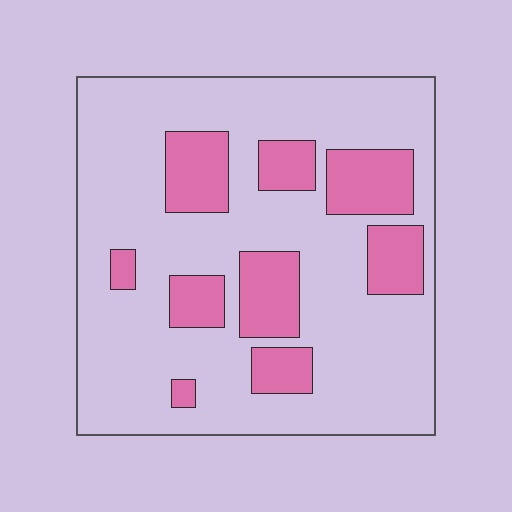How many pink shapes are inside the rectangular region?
9.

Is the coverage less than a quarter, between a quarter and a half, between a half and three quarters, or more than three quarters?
Less than a quarter.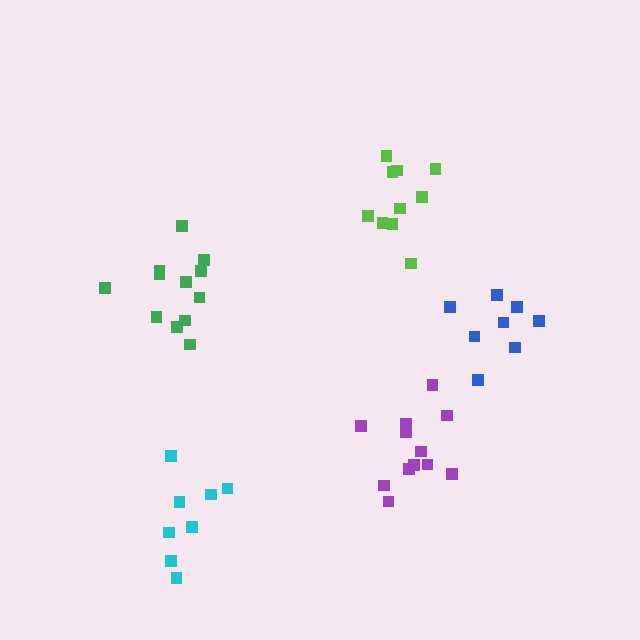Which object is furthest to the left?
The cyan cluster is leftmost.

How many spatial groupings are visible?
There are 5 spatial groupings.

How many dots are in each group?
Group 1: 8 dots, Group 2: 12 dots, Group 3: 12 dots, Group 4: 10 dots, Group 5: 8 dots (50 total).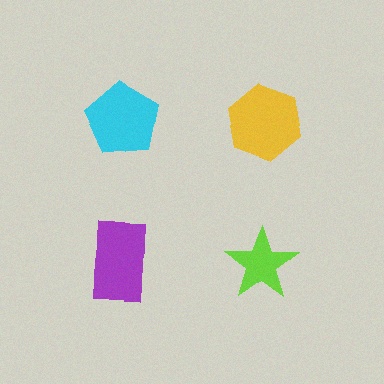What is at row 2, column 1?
A purple rectangle.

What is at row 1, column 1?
A cyan pentagon.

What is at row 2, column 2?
A lime star.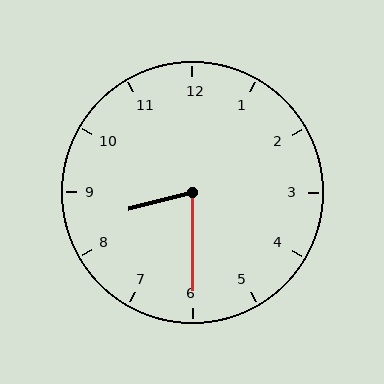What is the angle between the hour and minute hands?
Approximately 75 degrees.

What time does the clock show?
8:30.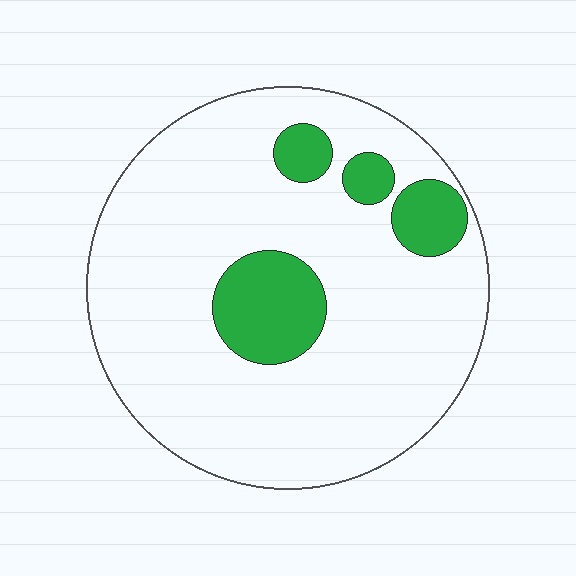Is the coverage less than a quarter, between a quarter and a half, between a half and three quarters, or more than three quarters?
Less than a quarter.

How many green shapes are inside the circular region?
4.